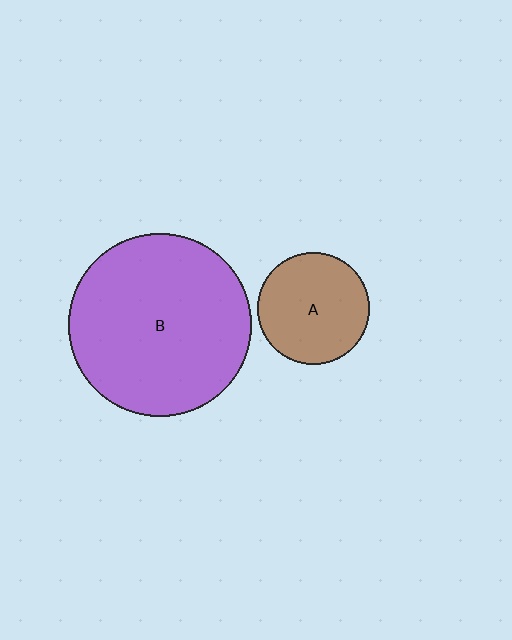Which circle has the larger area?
Circle B (purple).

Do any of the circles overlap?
No, none of the circles overlap.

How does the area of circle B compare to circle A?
Approximately 2.7 times.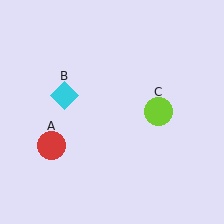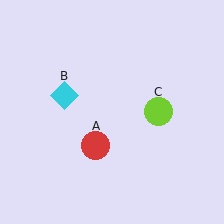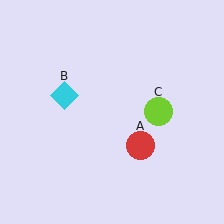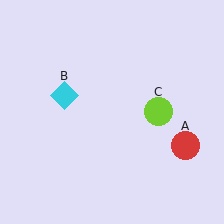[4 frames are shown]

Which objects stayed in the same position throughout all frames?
Cyan diamond (object B) and lime circle (object C) remained stationary.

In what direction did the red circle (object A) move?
The red circle (object A) moved right.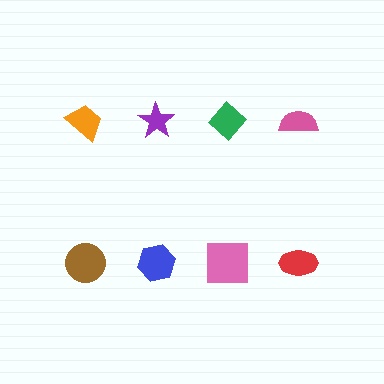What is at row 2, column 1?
A brown circle.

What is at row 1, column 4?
A pink semicircle.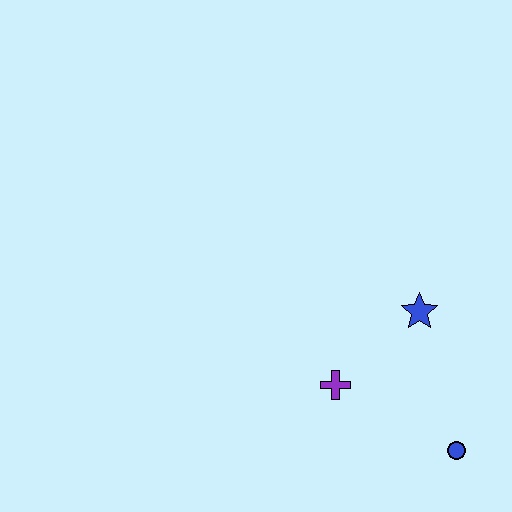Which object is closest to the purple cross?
The blue star is closest to the purple cross.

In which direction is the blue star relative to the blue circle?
The blue star is above the blue circle.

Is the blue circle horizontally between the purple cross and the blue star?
No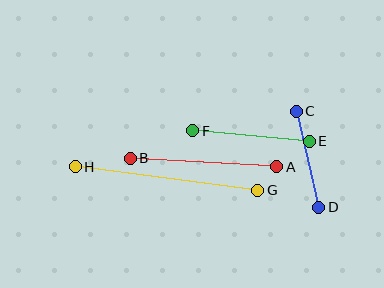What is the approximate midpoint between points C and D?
The midpoint is at approximately (307, 159) pixels.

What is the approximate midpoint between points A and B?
The midpoint is at approximately (204, 163) pixels.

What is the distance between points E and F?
The distance is approximately 117 pixels.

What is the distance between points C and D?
The distance is approximately 99 pixels.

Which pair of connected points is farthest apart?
Points G and H are farthest apart.